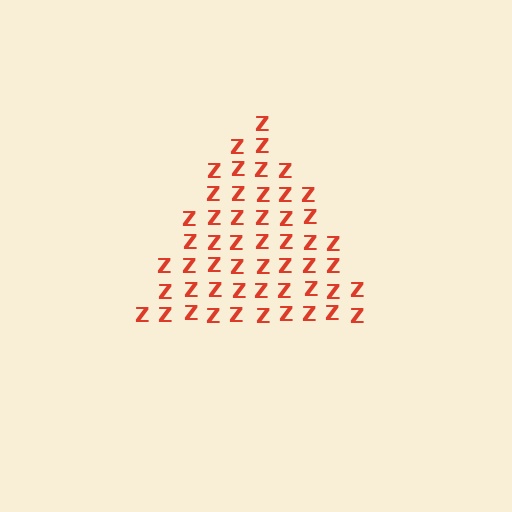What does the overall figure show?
The overall figure shows a triangle.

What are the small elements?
The small elements are letter Z's.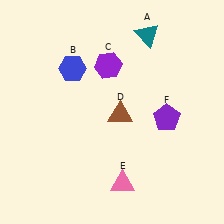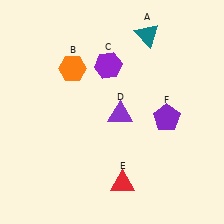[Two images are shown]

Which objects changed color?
B changed from blue to orange. D changed from brown to purple. E changed from pink to red.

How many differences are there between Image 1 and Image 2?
There are 3 differences between the two images.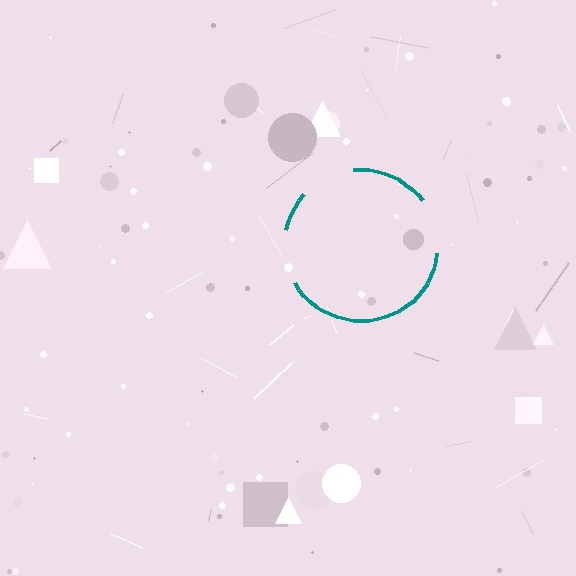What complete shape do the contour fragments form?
The contour fragments form a circle.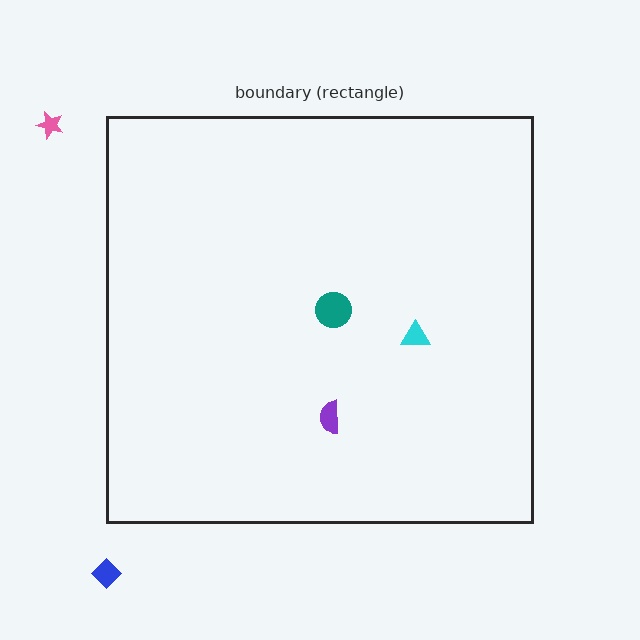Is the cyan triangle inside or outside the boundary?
Inside.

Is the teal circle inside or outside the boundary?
Inside.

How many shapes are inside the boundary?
3 inside, 2 outside.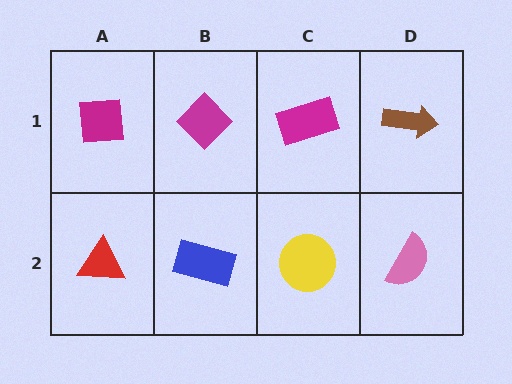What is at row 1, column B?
A magenta diamond.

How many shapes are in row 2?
4 shapes.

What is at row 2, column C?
A yellow circle.